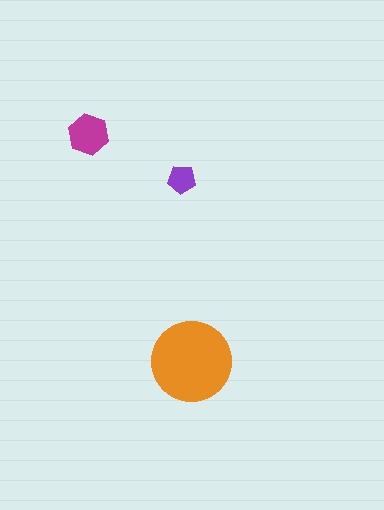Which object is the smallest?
The purple pentagon.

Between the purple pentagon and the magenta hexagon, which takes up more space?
The magenta hexagon.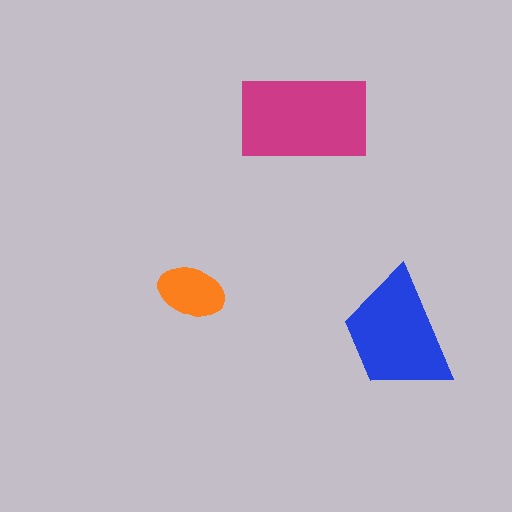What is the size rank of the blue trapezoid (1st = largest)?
2nd.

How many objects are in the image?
There are 3 objects in the image.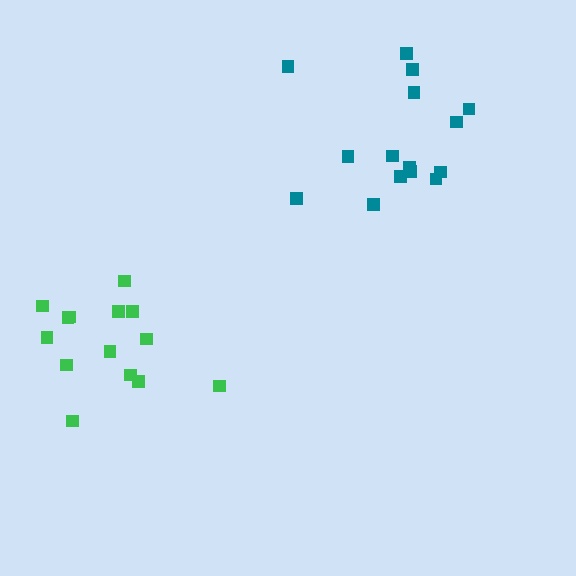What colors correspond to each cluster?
The clusters are colored: green, teal.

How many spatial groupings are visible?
There are 2 spatial groupings.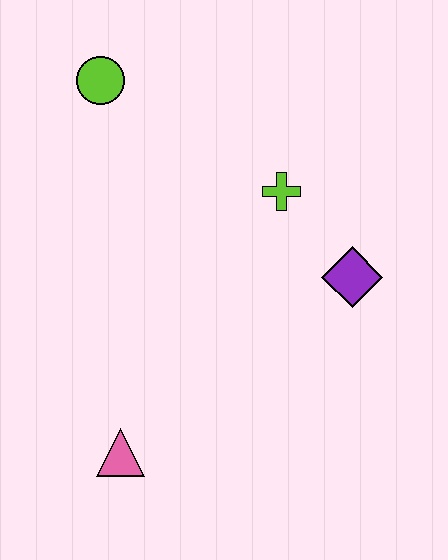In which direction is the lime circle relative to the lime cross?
The lime circle is to the left of the lime cross.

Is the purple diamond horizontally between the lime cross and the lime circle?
No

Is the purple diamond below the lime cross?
Yes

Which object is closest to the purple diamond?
The lime cross is closest to the purple diamond.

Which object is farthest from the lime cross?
The pink triangle is farthest from the lime cross.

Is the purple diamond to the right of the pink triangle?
Yes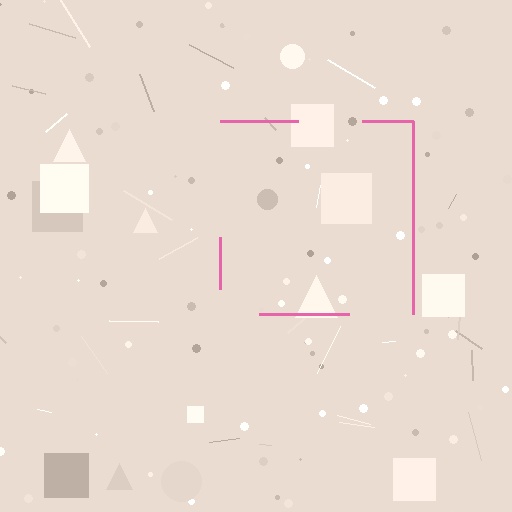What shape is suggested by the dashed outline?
The dashed outline suggests a square.